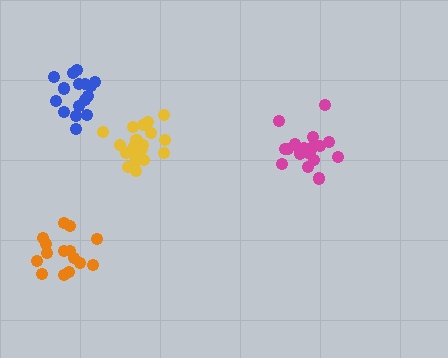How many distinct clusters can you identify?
There are 4 distinct clusters.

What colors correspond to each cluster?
The clusters are colored: orange, blue, yellow, magenta.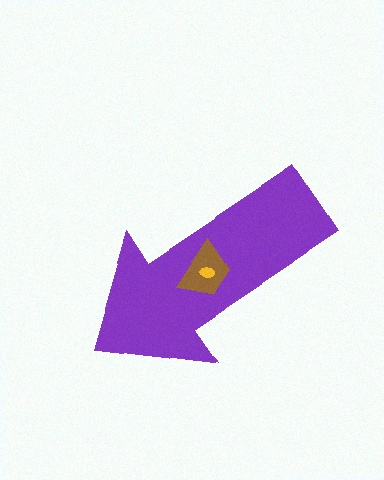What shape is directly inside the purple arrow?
The brown trapezoid.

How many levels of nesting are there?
3.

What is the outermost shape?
The purple arrow.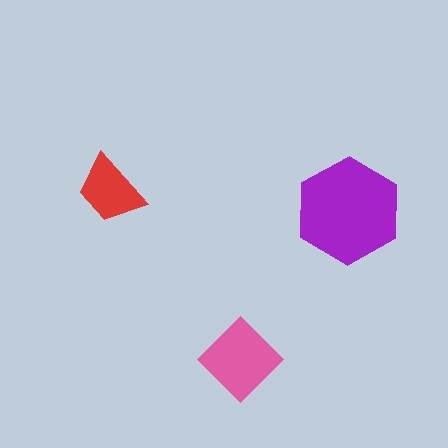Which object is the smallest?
The red trapezoid.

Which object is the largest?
The purple hexagon.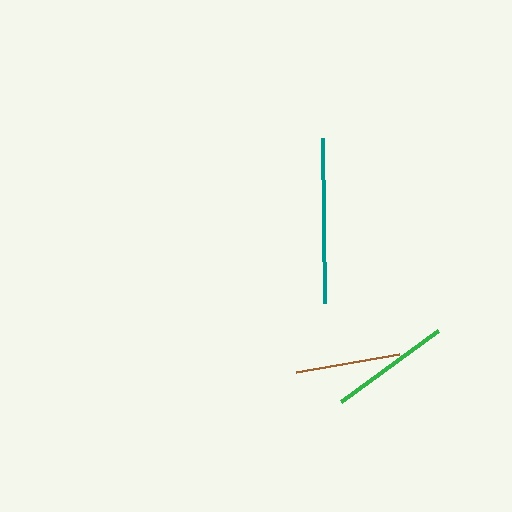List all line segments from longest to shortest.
From longest to shortest: teal, green, brown.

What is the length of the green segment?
The green segment is approximately 120 pixels long.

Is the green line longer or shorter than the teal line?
The teal line is longer than the green line.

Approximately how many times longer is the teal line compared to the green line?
The teal line is approximately 1.4 times the length of the green line.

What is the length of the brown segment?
The brown segment is approximately 105 pixels long.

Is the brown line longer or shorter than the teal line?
The teal line is longer than the brown line.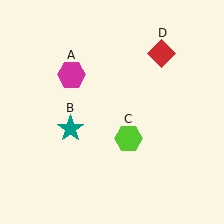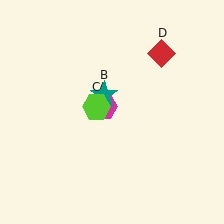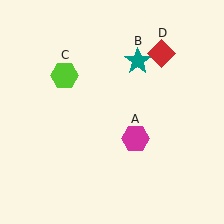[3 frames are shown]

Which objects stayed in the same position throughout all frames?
Red diamond (object D) remained stationary.